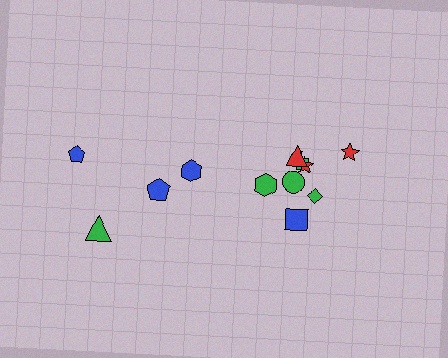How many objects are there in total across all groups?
There are 12 objects.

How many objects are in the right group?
There are 8 objects.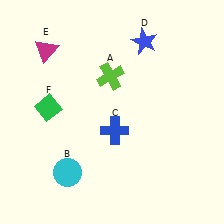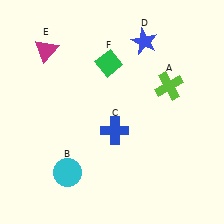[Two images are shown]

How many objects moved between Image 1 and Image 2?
2 objects moved between the two images.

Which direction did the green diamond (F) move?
The green diamond (F) moved right.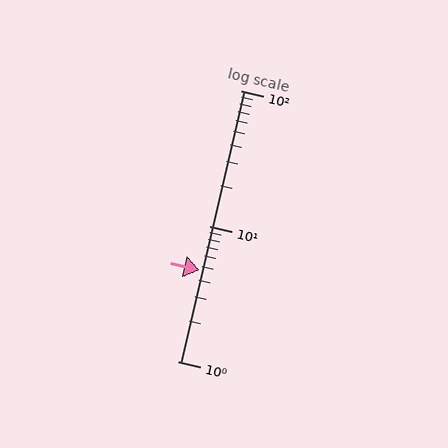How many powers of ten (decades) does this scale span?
The scale spans 2 decades, from 1 to 100.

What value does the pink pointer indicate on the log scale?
The pointer indicates approximately 4.7.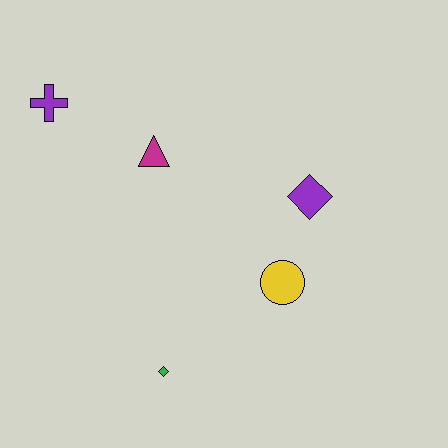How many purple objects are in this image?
There are 2 purple objects.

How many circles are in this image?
There is 1 circle.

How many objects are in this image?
There are 5 objects.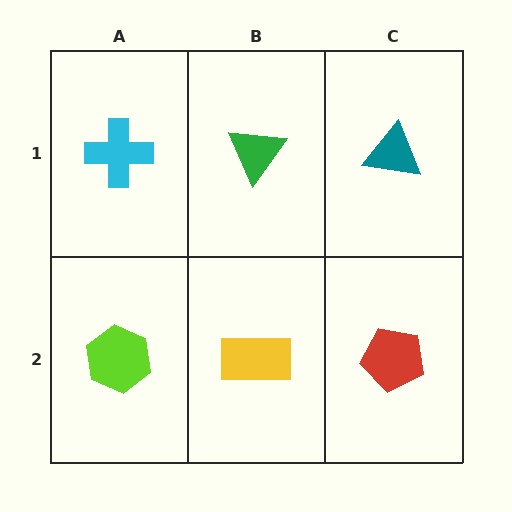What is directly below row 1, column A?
A lime hexagon.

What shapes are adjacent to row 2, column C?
A teal triangle (row 1, column C), a yellow rectangle (row 2, column B).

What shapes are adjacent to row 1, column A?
A lime hexagon (row 2, column A), a green triangle (row 1, column B).